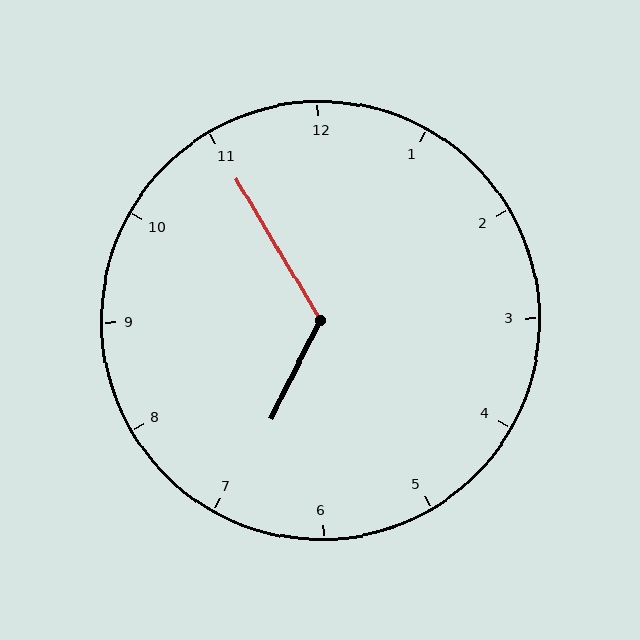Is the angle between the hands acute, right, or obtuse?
It is obtuse.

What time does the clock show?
6:55.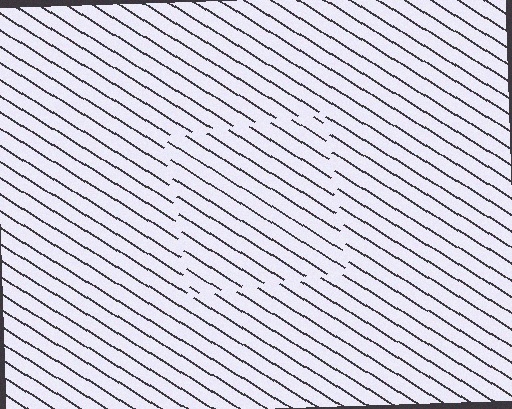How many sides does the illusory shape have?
4 sides — the line-ends trace a square.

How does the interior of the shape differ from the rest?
The interior of the shape contains the same grating, shifted by half a period — the contour is defined by the phase discontinuity where line-ends from the inner and outer gratings abut.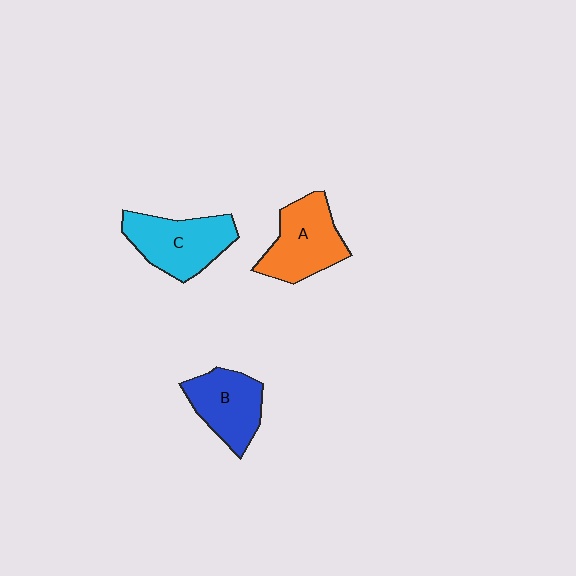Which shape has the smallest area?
Shape B (blue).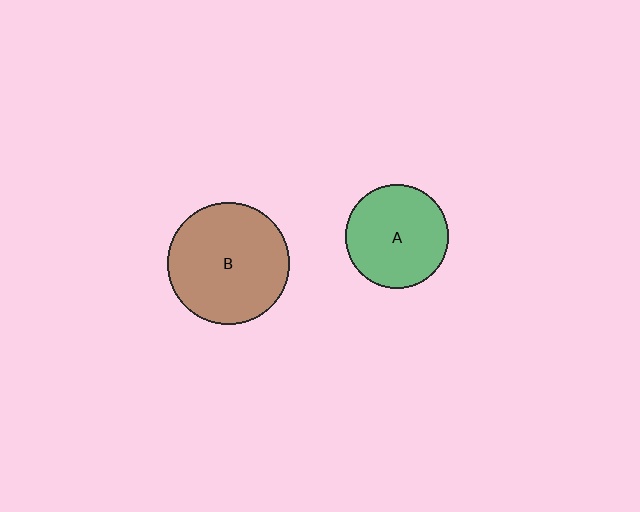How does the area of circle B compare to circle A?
Approximately 1.4 times.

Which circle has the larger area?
Circle B (brown).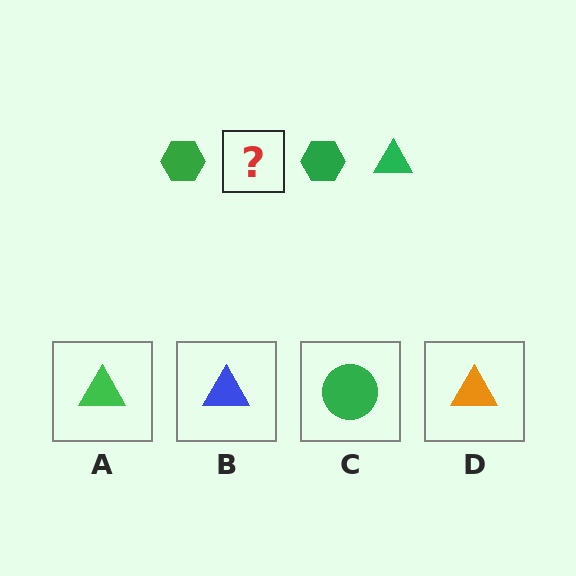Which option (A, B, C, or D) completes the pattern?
A.